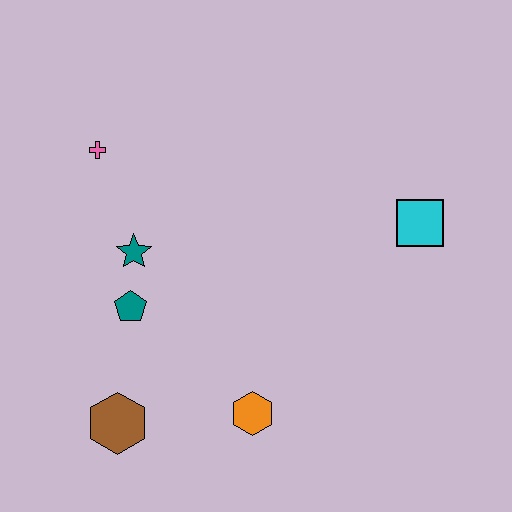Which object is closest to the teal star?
The teal pentagon is closest to the teal star.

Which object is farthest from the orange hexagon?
The pink cross is farthest from the orange hexagon.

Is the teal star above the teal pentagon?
Yes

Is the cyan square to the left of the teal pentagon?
No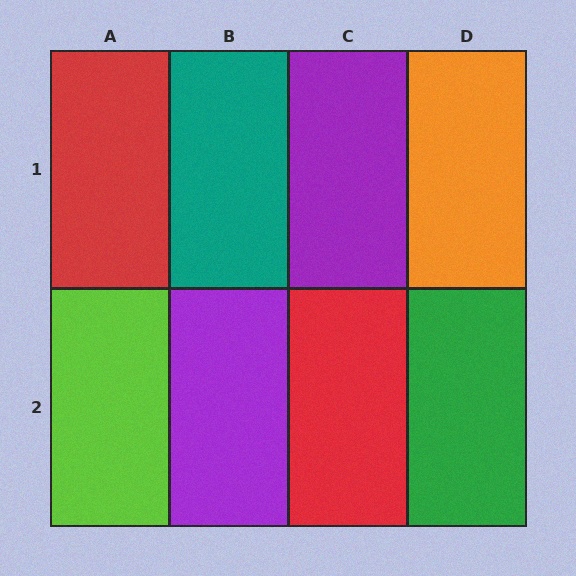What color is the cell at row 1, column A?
Red.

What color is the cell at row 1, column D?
Orange.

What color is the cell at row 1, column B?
Teal.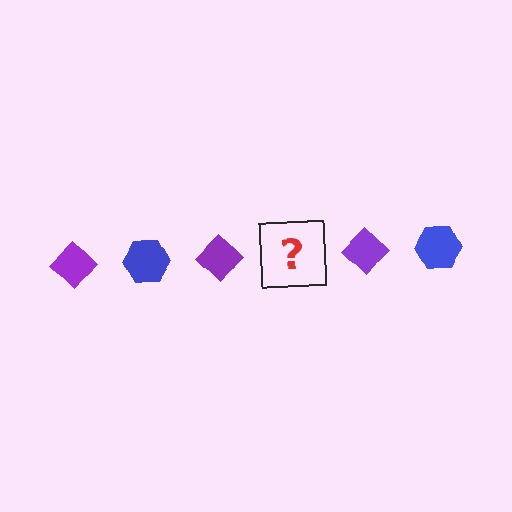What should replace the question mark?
The question mark should be replaced with a blue hexagon.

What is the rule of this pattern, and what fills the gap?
The rule is that the pattern alternates between purple diamond and blue hexagon. The gap should be filled with a blue hexagon.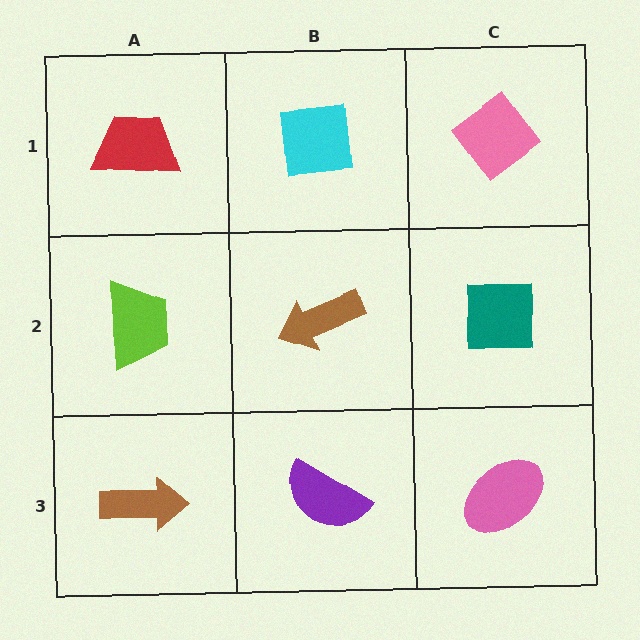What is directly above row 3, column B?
A brown arrow.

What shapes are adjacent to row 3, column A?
A lime trapezoid (row 2, column A), a purple semicircle (row 3, column B).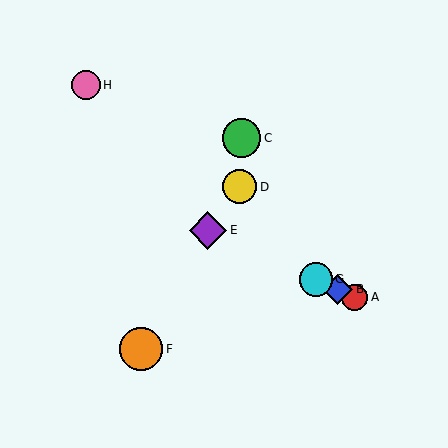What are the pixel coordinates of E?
Object E is at (208, 230).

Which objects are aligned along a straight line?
Objects A, B, E, G are aligned along a straight line.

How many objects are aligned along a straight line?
4 objects (A, B, E, G) are aligned along a straight line.